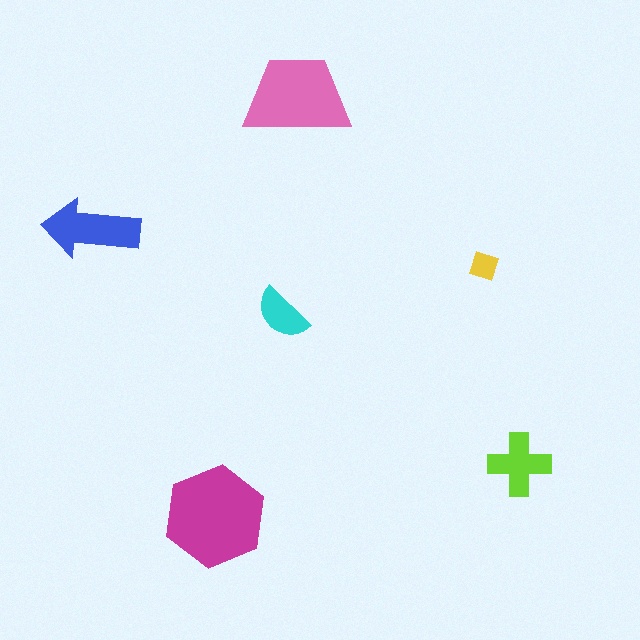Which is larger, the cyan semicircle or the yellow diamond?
The cyan semicircle.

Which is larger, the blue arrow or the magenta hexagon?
The magenta hexagon.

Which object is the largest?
The magenta hexagon.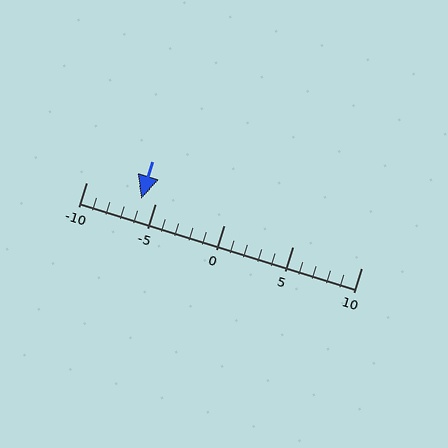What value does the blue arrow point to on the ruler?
The blue arrow points to approximately -6.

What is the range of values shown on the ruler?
The ruler shows values from -10 to 10.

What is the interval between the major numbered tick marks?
The major tick marks are spaced 5 units apart.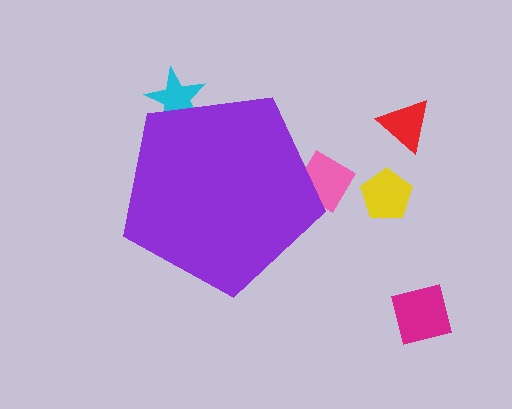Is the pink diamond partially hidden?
Yes, the pink diamond is partially hidden behind the purple pentagon.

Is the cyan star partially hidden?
Yes, the cyan star is partially hidden behind the purple pentagon.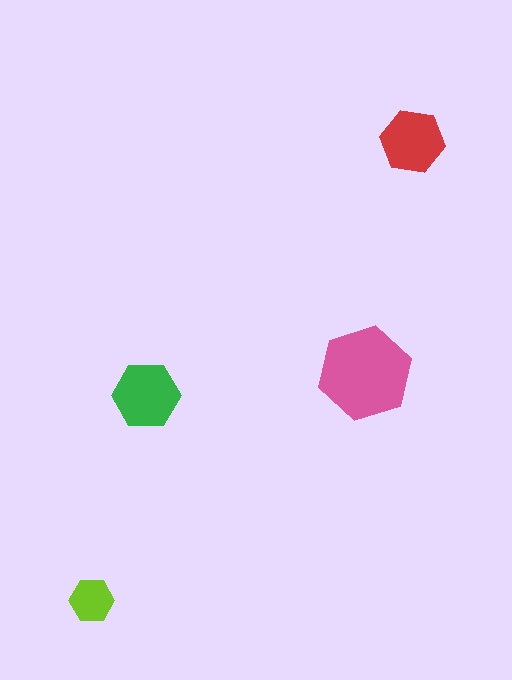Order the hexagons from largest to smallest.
the pink one, the green one, the red one, the lime one.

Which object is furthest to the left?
The lime hexagon is leftmost.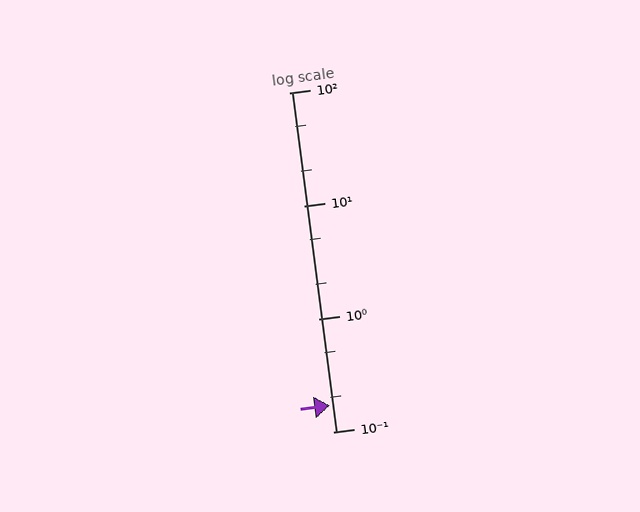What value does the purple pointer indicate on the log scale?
The pointer indicates approximately 0.17.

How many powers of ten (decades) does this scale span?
The scale spans 3 decades, from 0.1 to 100.